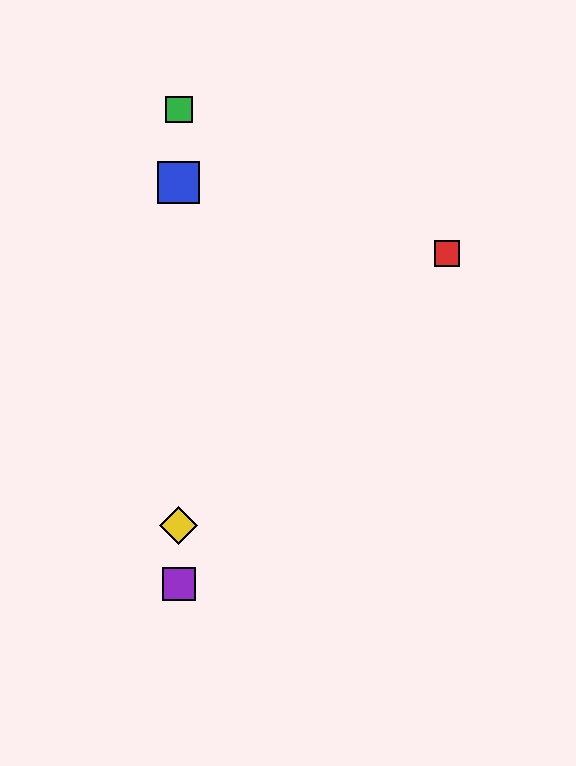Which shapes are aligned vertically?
The blue square, the green square, the yellow diamond, the purple square are aligned vertically.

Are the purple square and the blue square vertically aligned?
Yes, both are at x≈179.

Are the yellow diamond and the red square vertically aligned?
No, the yellow diamond is at x≈179 and the red square is at x≈447.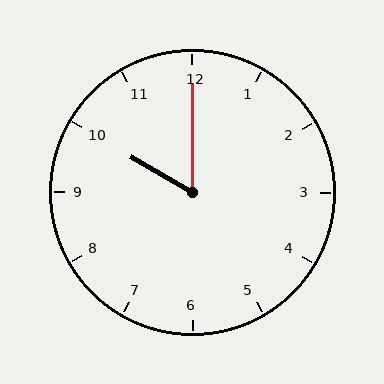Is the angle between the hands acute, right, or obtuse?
It is acute.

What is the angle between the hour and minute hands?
Approximately 60 degrees.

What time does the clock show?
10:00.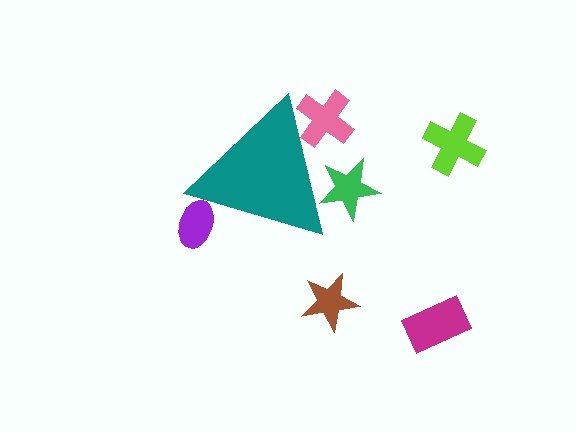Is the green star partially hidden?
Yes, the green star is partially hidden behind the teal triangle.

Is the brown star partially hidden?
No, the brown star is fully visible.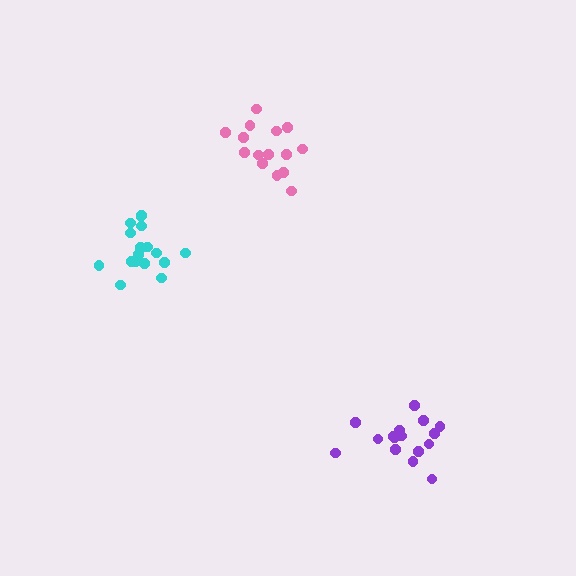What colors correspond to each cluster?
The clusters are colored: pink, cyan, purple.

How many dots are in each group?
Group 1: 15 dots, Group 2: 19 dots, Group 3: 17 dots (51 total).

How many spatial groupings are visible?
There are 3 spatial groupings.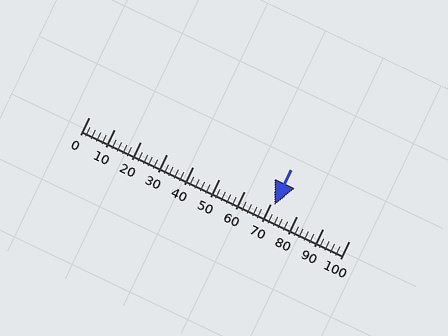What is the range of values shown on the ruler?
The ruler shows values from 0 to 100.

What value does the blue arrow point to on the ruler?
The blue arrow points to approximately 71.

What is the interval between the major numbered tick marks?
The major tick marks are spaced 10 units apart.